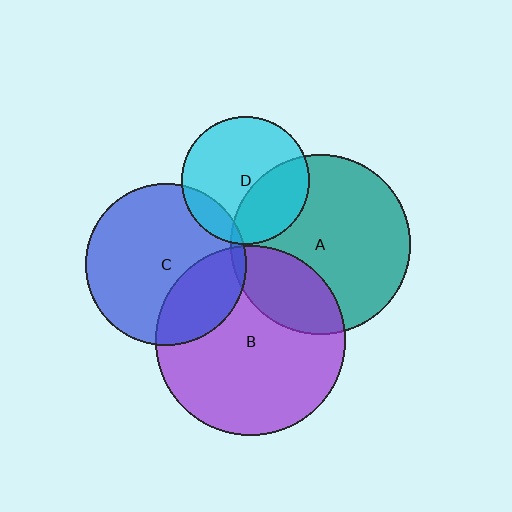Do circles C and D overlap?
Yes.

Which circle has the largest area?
Circle B (purple).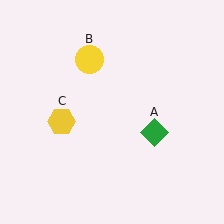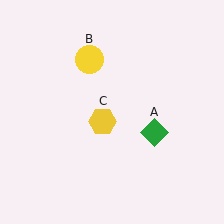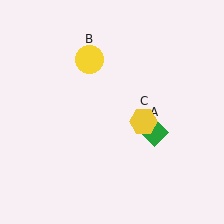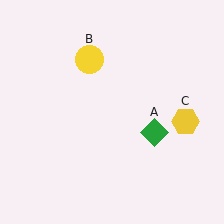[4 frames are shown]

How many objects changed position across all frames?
1 object changed position: yellow hexagon (object C).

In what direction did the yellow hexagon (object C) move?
The yellow hexagon (object C) moved right.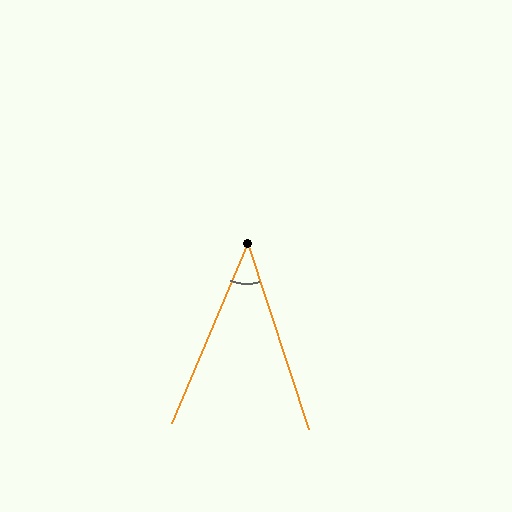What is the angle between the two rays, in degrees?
Approximately 41 degrees.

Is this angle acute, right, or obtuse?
It is acute.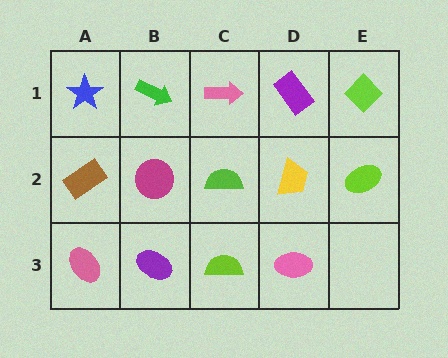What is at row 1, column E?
A lime diamond.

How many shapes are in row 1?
5 shapes.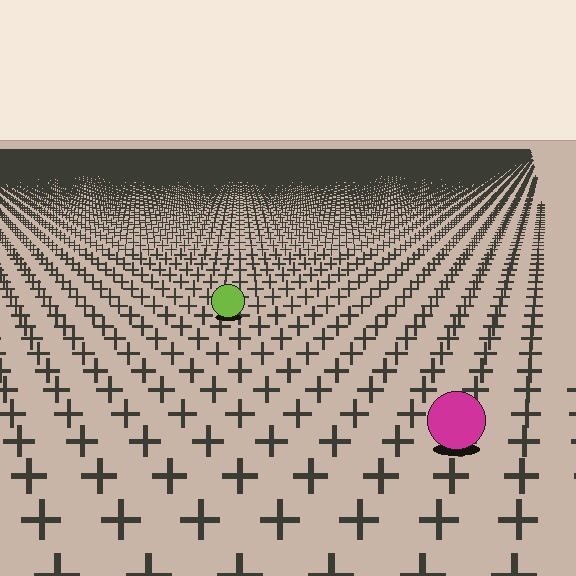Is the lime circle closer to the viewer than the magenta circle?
No. The magenta circle is closer — you can tell from the texture gradient: the ground texture is coarser near it.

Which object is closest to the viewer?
The magenta circle is closest. The texture marks near it are larger and more spread out.